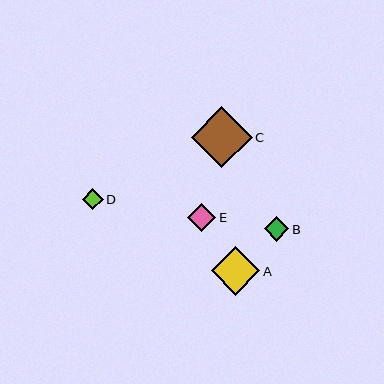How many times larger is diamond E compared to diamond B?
Diamond E is approximately 1.1 times the size of diamond B.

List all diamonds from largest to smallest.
From largest to smallest: C, A, E, B, D.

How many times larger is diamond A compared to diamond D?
Diamond A is approximately 2.3 times the size of diamond D.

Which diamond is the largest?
Diamond C is the largest with a size of approximately 61 pixels.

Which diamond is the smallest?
Diamond D is the smallest with a size of approximately 21 pixels.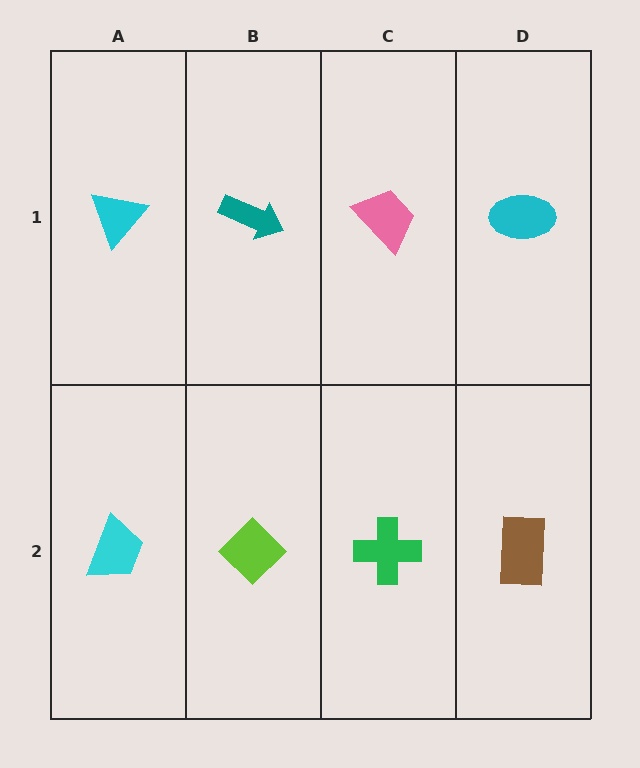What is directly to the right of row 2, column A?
A lime diamond.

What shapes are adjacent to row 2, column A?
A cyan triangle (row 1, column A), a lime diamond (row 2, column B).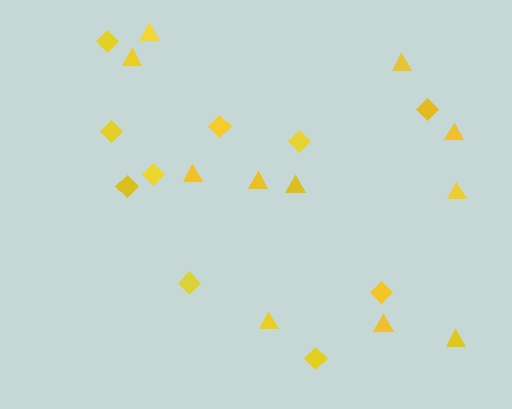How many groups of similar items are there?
There are 2 groups: one group of diamonds (10) and one group of triangles (11).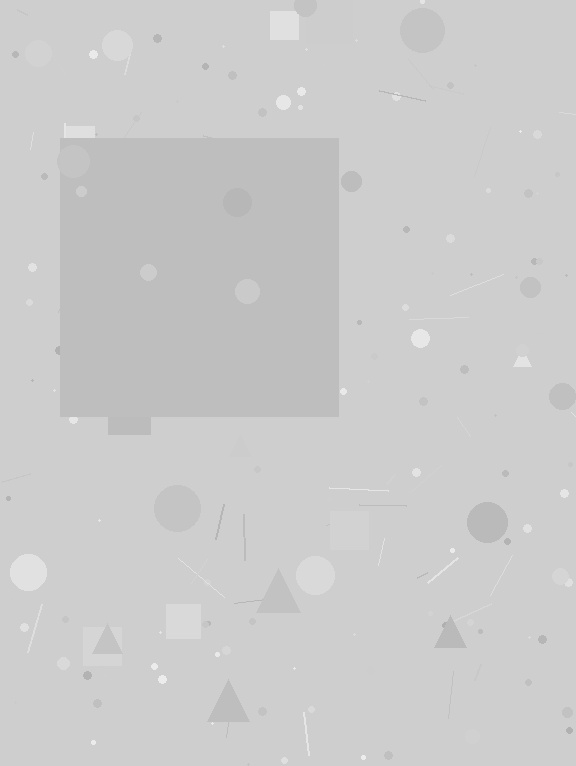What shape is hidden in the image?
A square is hidden in the image.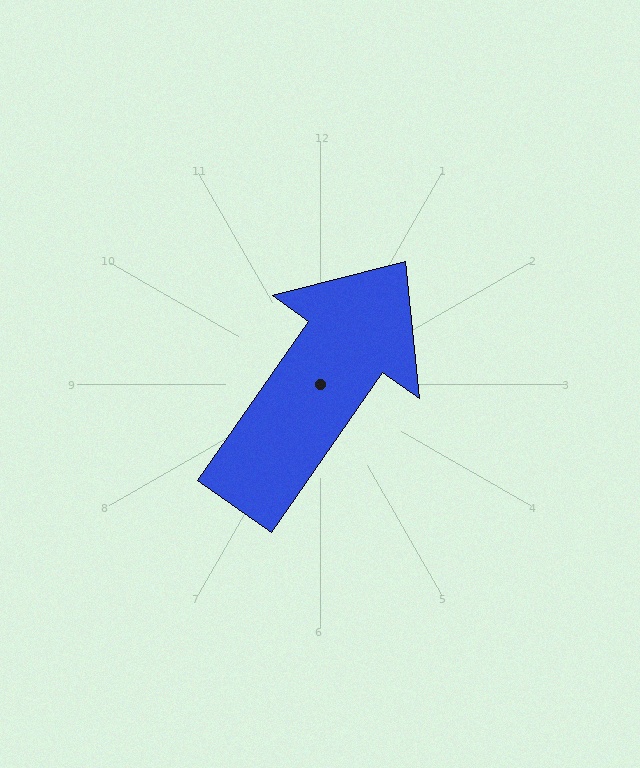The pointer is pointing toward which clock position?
Roughly 1 o'clock.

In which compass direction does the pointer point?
Northeast.